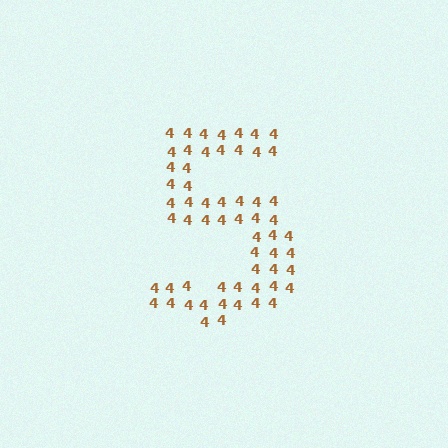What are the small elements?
The small elements are digit 4's.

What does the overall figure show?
The overall figure shows the digit 5.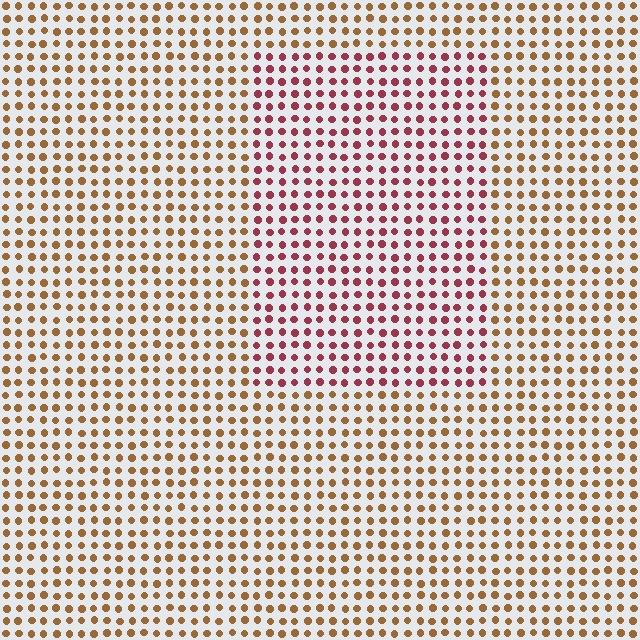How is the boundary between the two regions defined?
The boundary is defined purely by a slight shift in hue (about 46 degrees). Spacing, size, and orientation are identical on both sides.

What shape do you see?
I see a rectangle.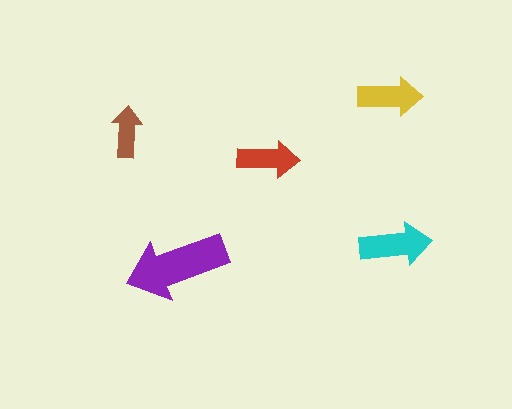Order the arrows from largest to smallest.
the purple one, the cyan one, the yellow one, the red one, the brown one.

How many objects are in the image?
There are 5 objects in the image.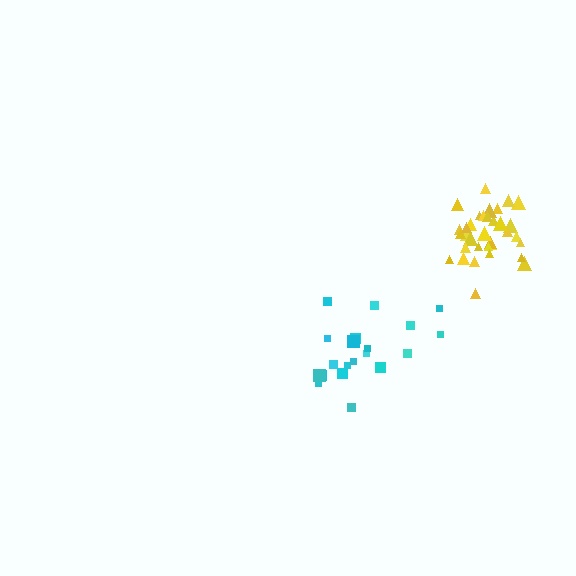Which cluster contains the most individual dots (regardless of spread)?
Yellow (34).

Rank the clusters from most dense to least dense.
yellow, cyan.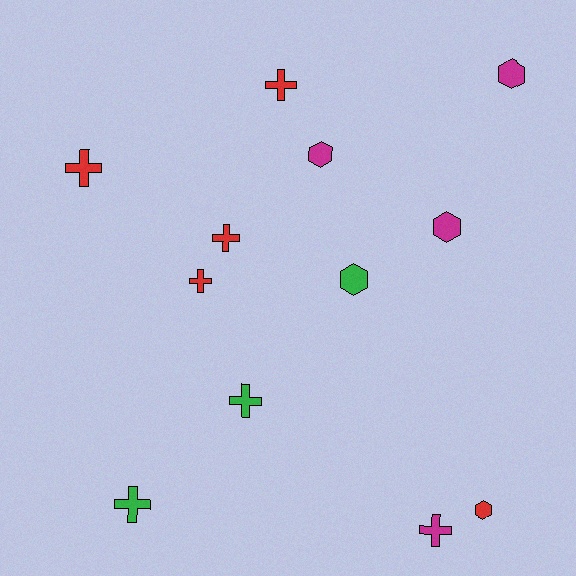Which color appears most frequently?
Red, with 5 objects.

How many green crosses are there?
There are 2 green crosses.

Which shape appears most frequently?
Cross, with 7 objects.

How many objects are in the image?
There are 12 objects.